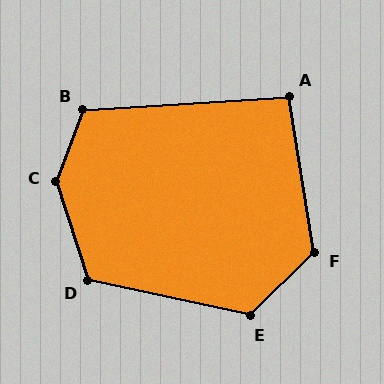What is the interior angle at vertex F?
Approximately 125 degrees (obtuse).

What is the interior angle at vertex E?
Approximately 123 degrees (obtuse).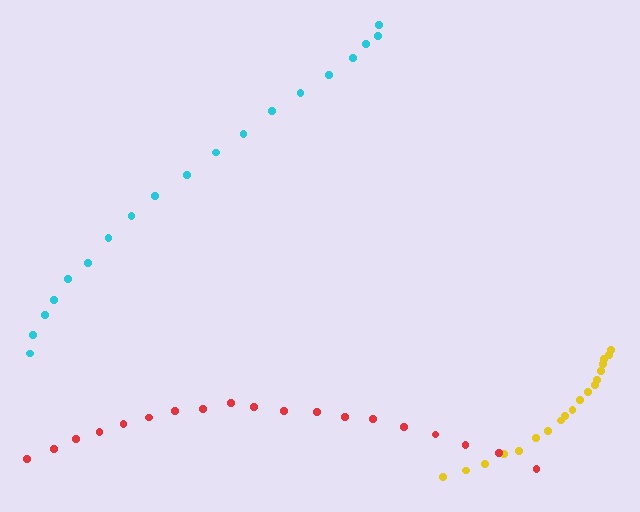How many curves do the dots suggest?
There are 3 distinct paths.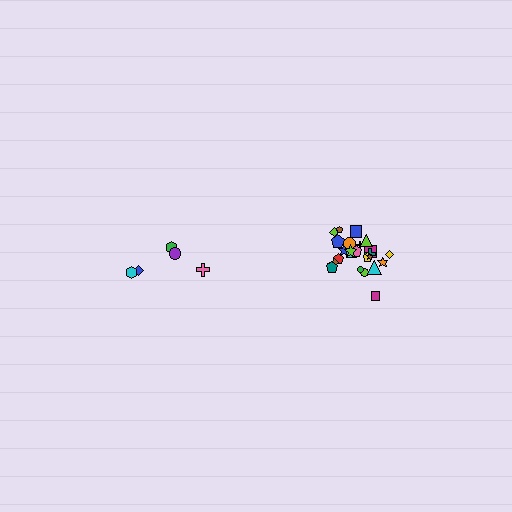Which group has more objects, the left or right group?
The right group.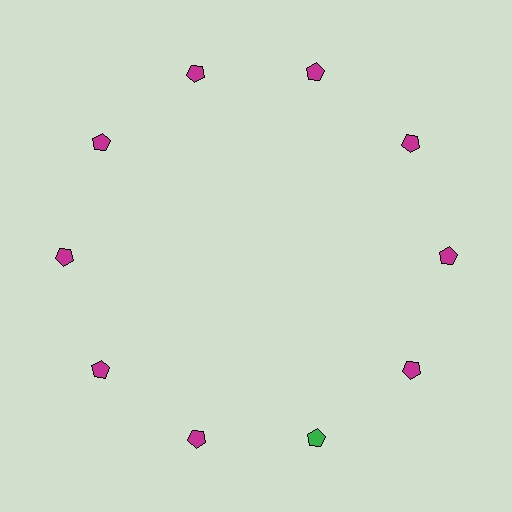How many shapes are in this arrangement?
There are 10 shapes arranged in a ring pattern.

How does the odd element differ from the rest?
It has a different color: green instead of magenta.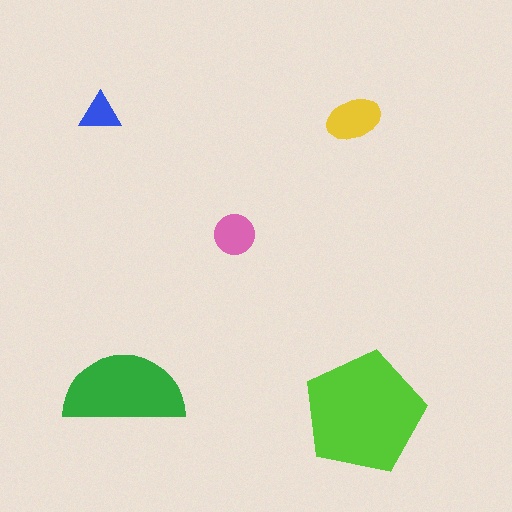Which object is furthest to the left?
The blue triangle is leftmost.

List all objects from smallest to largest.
The blue triangle, the pink circle, the yellow ellipse, the green semicircle, the lime pentagon.